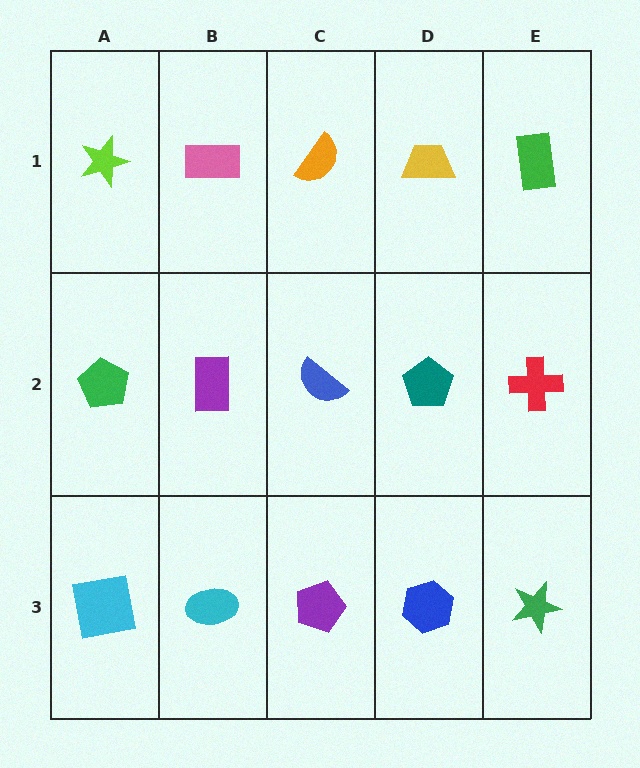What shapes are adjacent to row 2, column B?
A pink rectangle (row 1, column B), a cyan ellipse (row 3, column B), a green pentagon (row 2, column A), a blue semicircle (row 2, column C).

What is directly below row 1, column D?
A teal pentagon.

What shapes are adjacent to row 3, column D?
A teal pentagon (row 2, column D), a purple pentagon (row 3, column C), a green star (row 3, column E).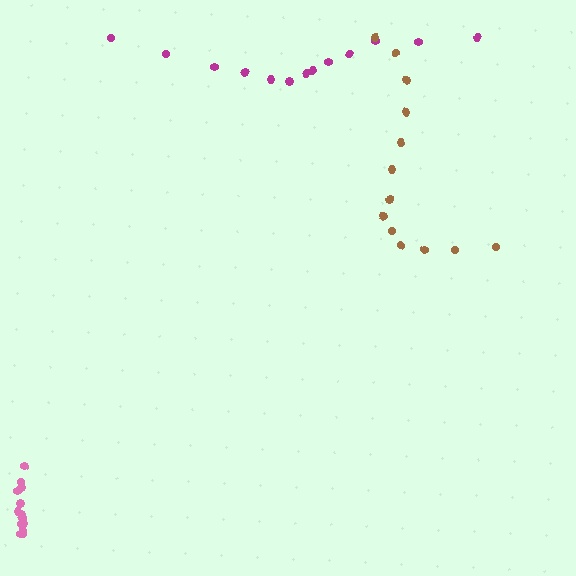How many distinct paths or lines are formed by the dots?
There are 3 distinct paths.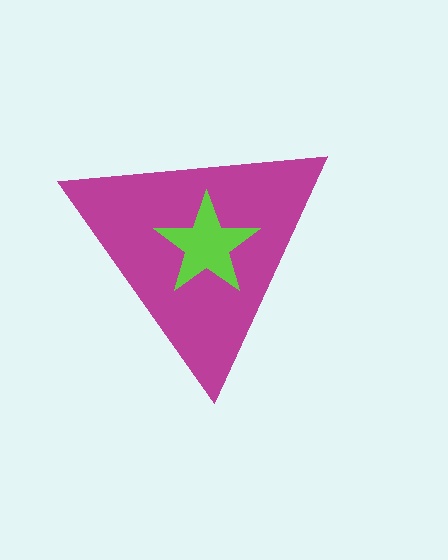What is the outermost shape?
The magenta triangle.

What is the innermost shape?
The lime star.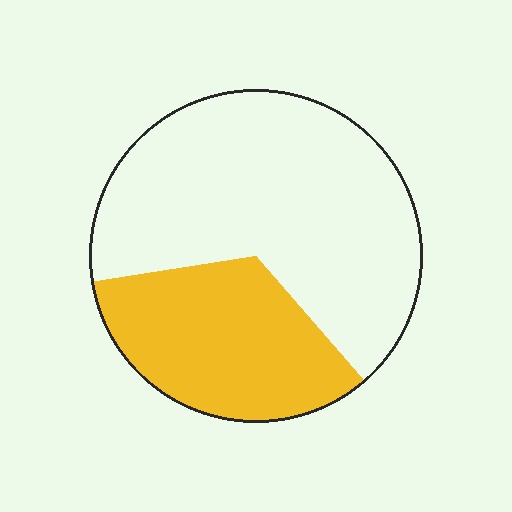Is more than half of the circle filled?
No.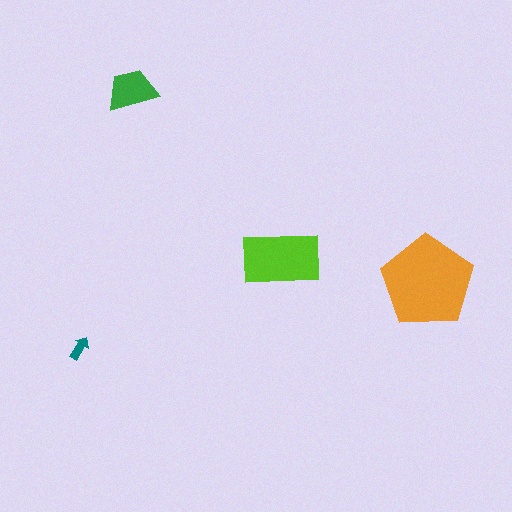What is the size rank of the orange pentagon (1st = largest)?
1st.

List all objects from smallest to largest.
The teal arrow, the green trapezoid, the lime rectangle, the orange pentagon.